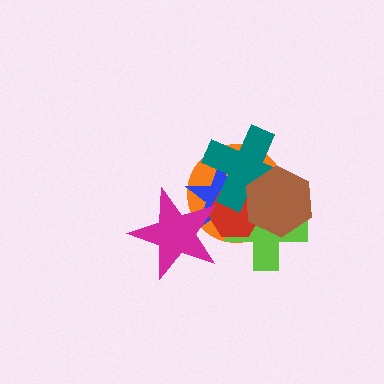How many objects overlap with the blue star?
6 objects overlap with the blue star.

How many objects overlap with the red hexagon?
6 objects overlap with the red hexagon.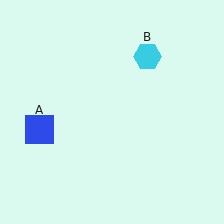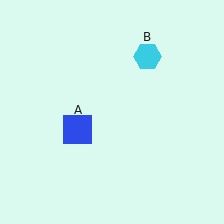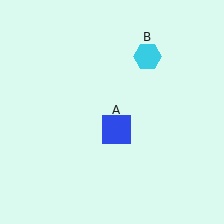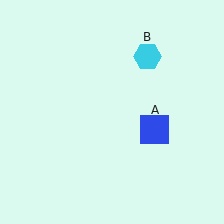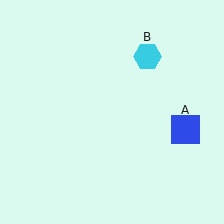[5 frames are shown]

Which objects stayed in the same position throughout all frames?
Cyan hexagon (object B) remained stationary.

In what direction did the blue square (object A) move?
The blue square (object A) moved right.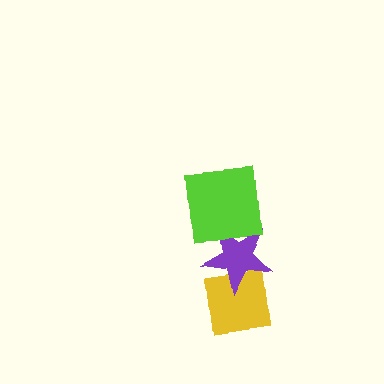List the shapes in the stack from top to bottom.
From top to bottom: the lime square, the purple star, the yellow square.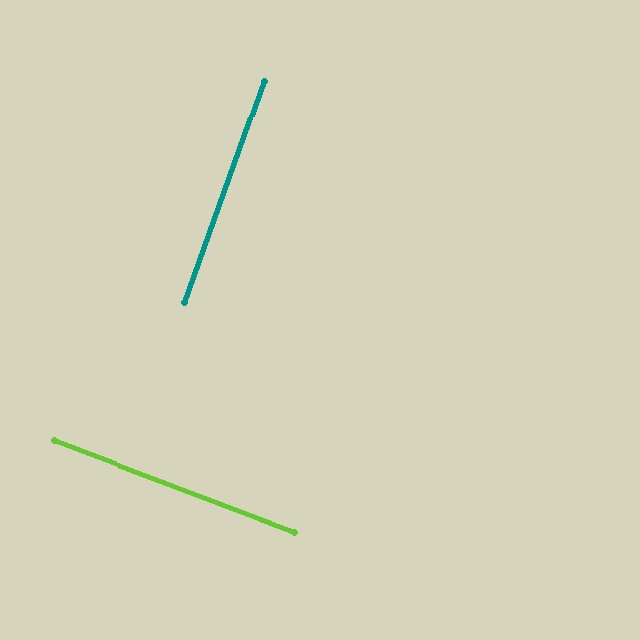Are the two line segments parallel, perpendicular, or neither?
Perpendicular — they meet at approximately 89°.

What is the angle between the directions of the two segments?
Approximately 89 degrees.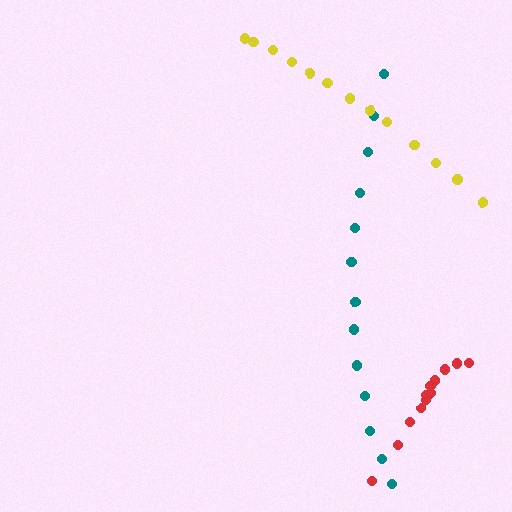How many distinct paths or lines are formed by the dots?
There are 3 distinct paths.